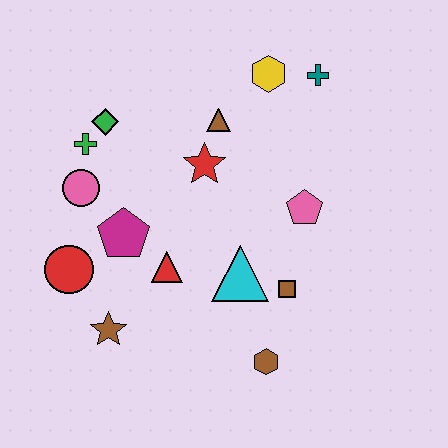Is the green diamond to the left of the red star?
Yes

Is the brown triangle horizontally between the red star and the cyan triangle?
Yes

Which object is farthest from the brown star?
The teal cross is farthest from the brown star.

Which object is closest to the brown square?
The cyan triangle is closest to the brown square.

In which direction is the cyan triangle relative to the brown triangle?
The cyan triangle is below the brown triangle.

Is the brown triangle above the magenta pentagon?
Yes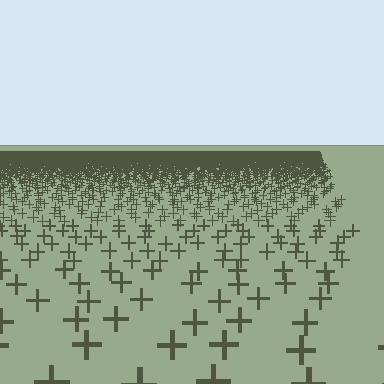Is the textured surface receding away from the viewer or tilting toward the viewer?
The surface is receding away from the viewer. Texture elements get smaller and denser toward the top.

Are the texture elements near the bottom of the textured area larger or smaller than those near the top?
Larger. Near the bottom, elements are closer to the viewer and appear at a bigger on-screen size.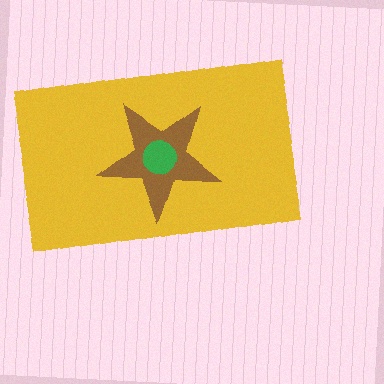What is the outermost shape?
The yellow rectangle.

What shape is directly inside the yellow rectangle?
The brown star.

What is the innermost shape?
The green circle.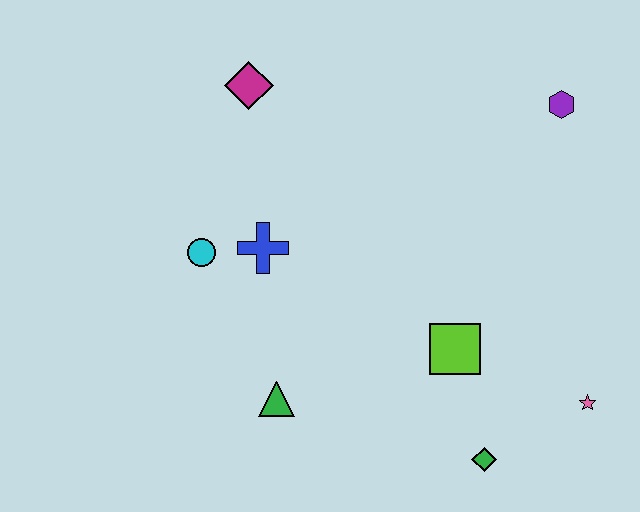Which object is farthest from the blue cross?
The pink star is farthest from the blue cross.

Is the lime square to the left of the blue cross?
No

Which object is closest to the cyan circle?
The blue cross is closest to the cyan circle.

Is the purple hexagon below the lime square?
No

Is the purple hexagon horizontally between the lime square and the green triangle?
No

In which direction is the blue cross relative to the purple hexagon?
The blue cross is to the left of the purple hexagon.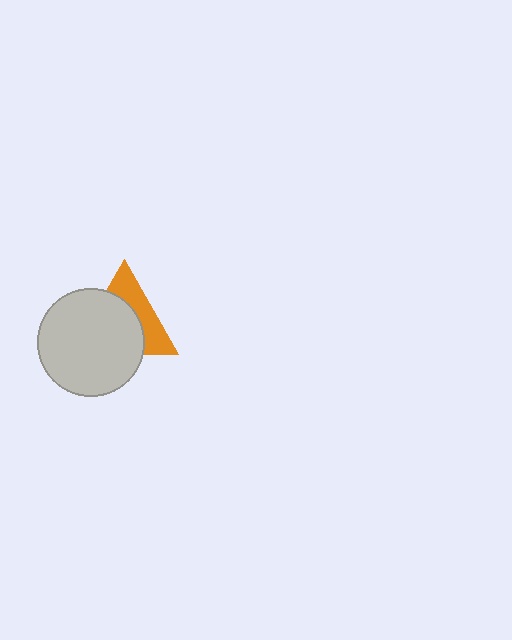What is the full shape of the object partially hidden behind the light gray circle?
The partially hidden object is an orange triangle.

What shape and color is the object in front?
The object in front is a light gray circle.